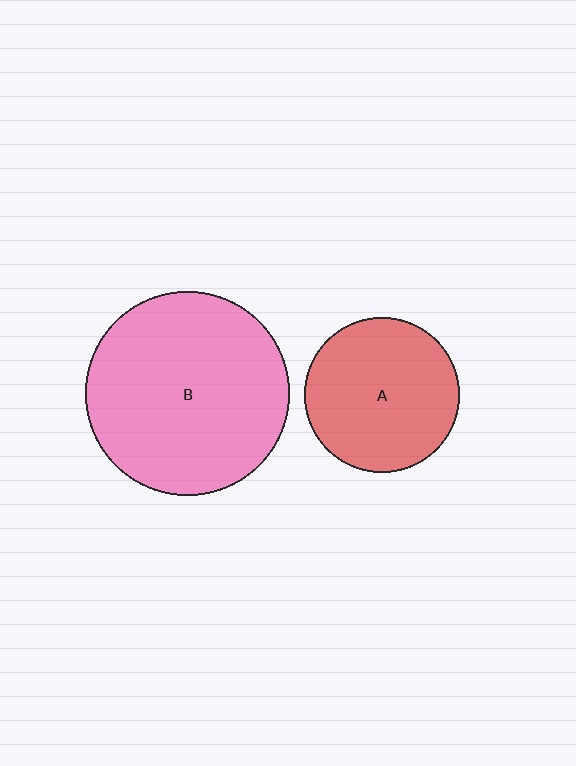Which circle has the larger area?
Circle B (pink).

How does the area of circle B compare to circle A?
Approximately 1.7 times.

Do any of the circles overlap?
No, none of the circles overlap.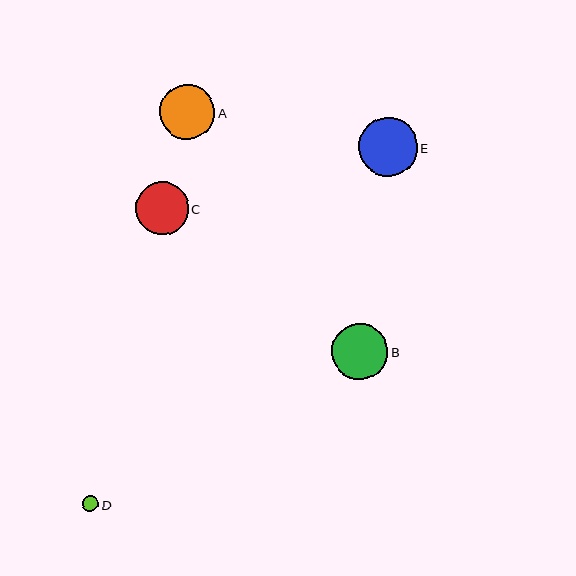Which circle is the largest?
Circle E is the largest with a size of approximately 59 pixels.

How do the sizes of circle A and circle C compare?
Circle A and circle C are approximately the same size.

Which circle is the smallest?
Circle D is the smallest with a size of approximately 16 pixels.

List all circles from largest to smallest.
From largest to smallest: E, B, A, C, D.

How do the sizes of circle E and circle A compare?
Circle E and circle A are approximately the same size.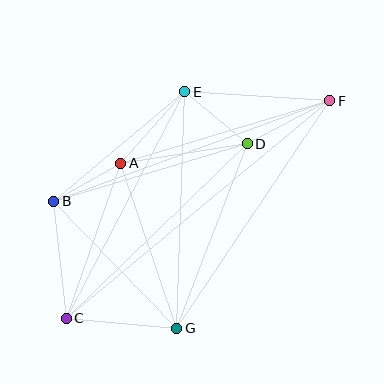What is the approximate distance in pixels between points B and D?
The distance between B and D is approximately 202 pixels.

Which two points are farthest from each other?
Points C and F are farthest from each other.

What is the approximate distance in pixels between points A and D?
The distance between A and D is approximately 128 pixels.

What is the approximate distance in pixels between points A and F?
The distance between A and F is approximately 218 pixels.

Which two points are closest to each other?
Points A and B are closest to each other.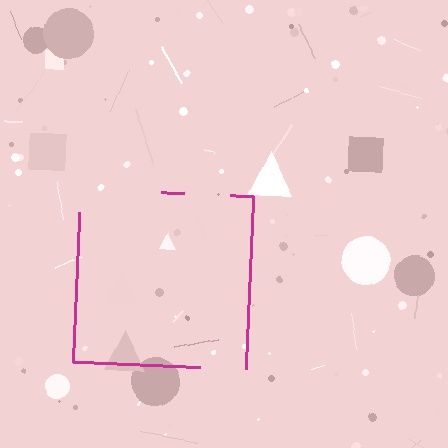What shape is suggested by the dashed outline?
The dashed outline suggests a square.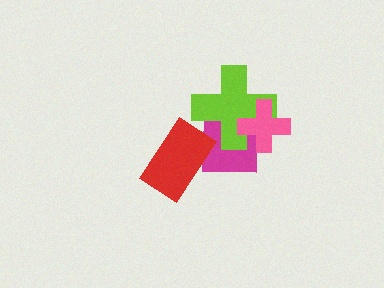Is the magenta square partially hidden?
Yes, it is partially covered by another shape.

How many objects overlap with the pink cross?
2 objects overlap with the pink cross.